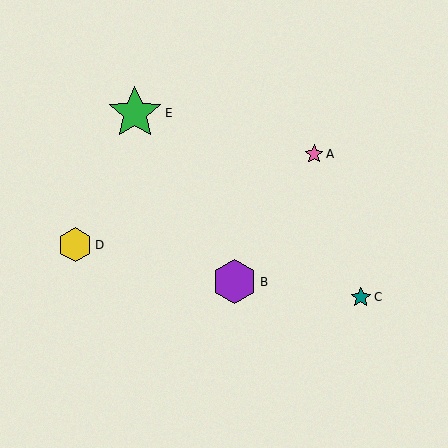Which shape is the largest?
The green star (labeled E) is the largest.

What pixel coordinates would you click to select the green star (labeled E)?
Click at (135, 113) to select the green star E.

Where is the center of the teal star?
The center of the teal star is at (361, 297).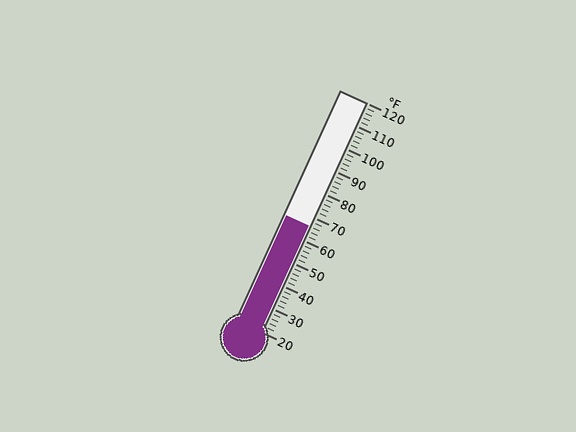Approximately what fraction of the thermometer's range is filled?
The thermometer is filled to approximately 45% of its range.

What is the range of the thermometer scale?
The thermometer scale ranges from 20°F to 120°F.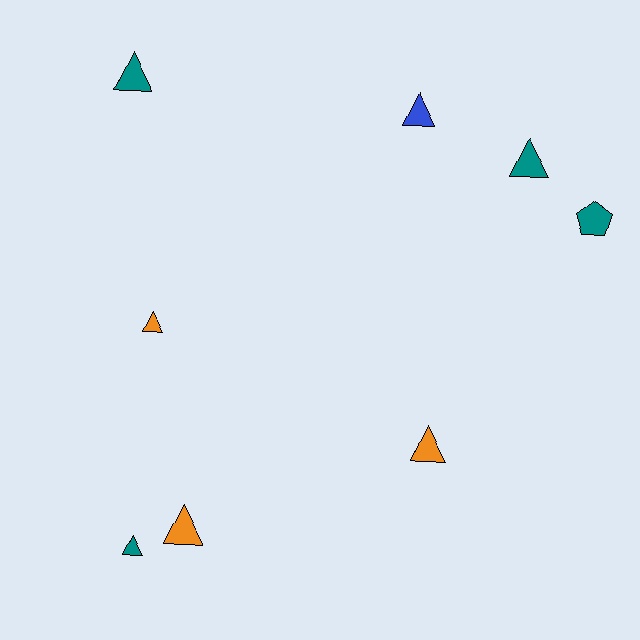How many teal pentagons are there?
There is 1 teal pentagon.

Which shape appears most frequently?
Triangle, with 7 objects.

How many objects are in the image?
There are 8 objects.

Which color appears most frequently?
Teal, with 4 objects.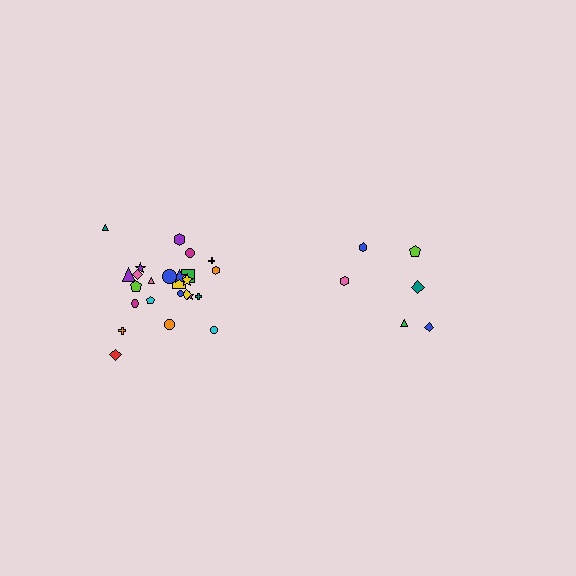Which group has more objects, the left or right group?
The left group.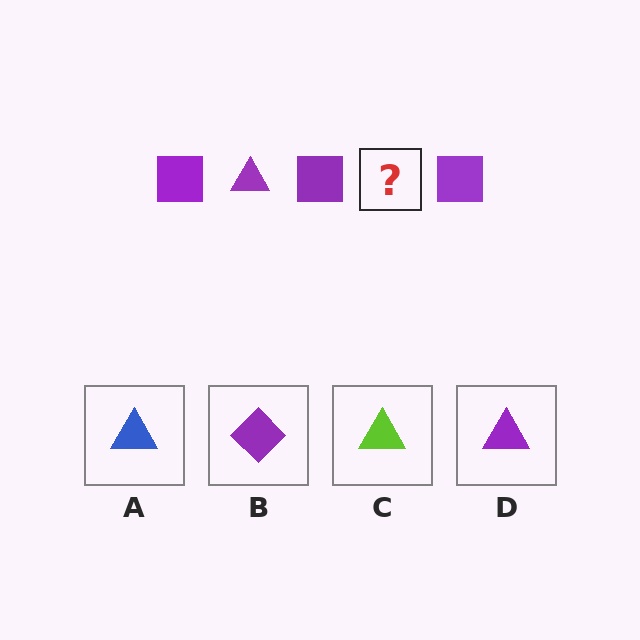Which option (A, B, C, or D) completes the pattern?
D.